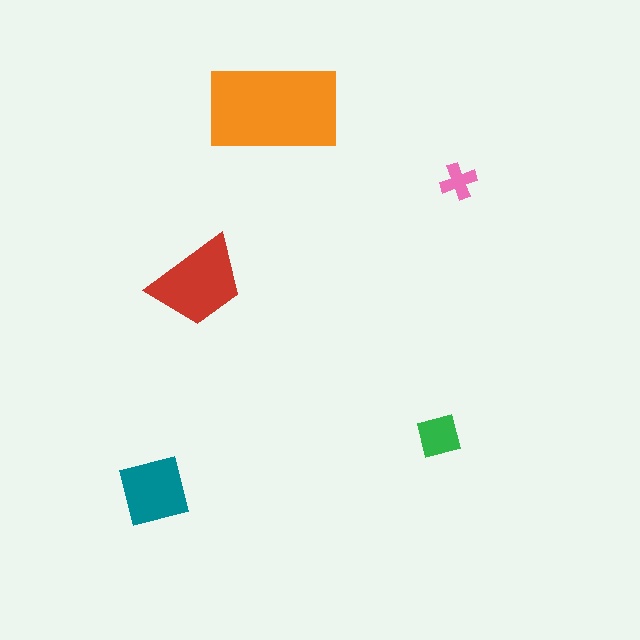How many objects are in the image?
There are 5 objects in the image.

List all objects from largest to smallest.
The orange rectangle, the red trapezoid, the teal square, the green square, the pink cross.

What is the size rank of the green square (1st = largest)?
4th.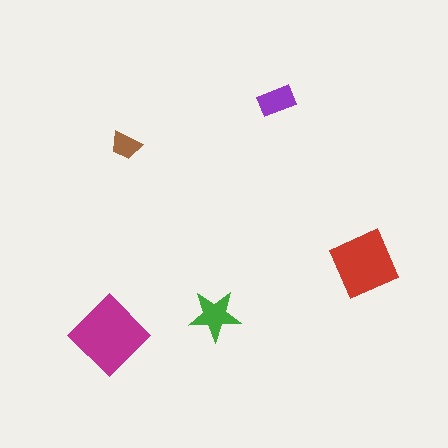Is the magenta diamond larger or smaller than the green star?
Larger.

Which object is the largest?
The magenta diamond.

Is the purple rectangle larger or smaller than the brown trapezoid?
Larger.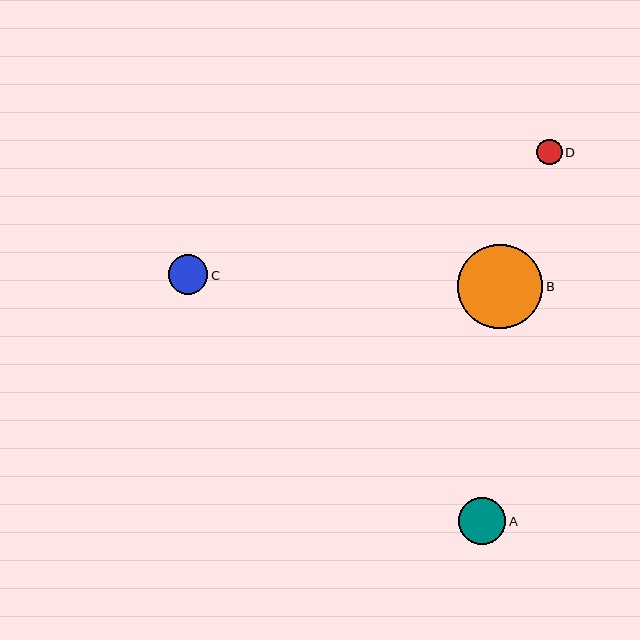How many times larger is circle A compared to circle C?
Circle A is approximately 1.2 times the size of circle C.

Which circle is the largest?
Circle B is the largest with a size of approximately 85 pixels.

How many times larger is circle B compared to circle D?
Circle B is approximately 3.3 times the size of circle D.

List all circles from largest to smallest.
From largest to smallest: B, A, C, D.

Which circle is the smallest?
Circle D is the smallest with a size of approximately 25 pixels.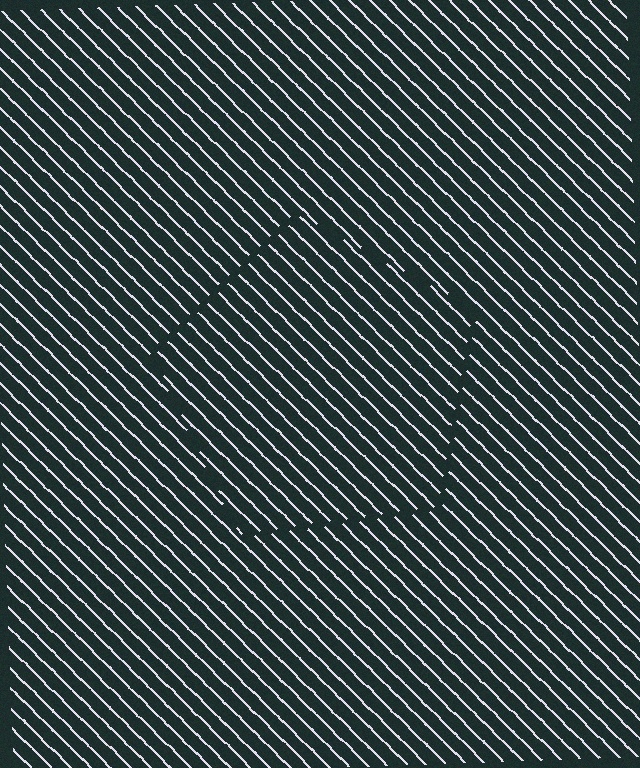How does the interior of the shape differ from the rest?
The interior of the shape contains the same grating, shifted by half a period — the contour is defined by the phase discontinuity where line-ends from the inner and outer gratings abut.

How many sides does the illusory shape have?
5 sides — the line-ends trace a pentagon.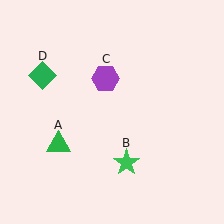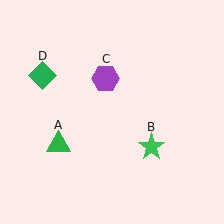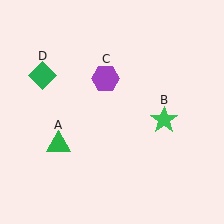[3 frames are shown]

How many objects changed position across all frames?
1 object changed position: green star (object B).